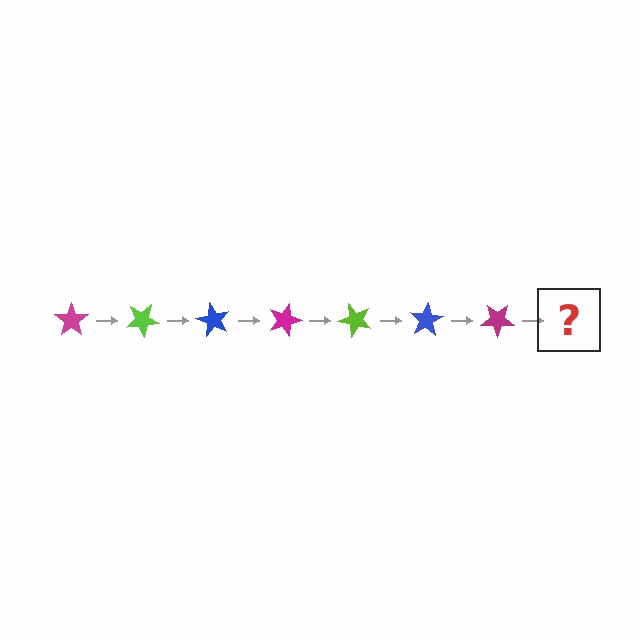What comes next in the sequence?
The next element should be a lime star, rotated 210 degrees from the start.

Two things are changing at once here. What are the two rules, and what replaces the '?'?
The two rules are that it rotates 30 degrees each step and the color cycles through magenta, lime, and blue. The '?' should be a lime star, rotated 210 degrees from the start.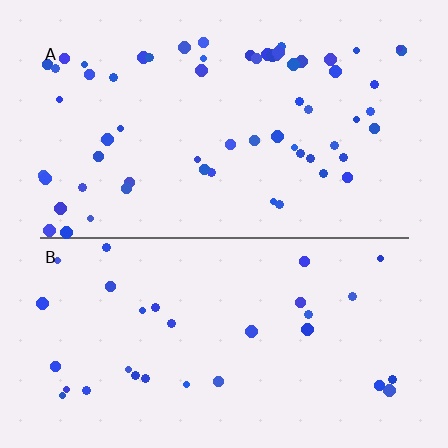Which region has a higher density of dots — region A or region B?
A (the top).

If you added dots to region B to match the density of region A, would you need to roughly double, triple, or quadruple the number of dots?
Approximately double.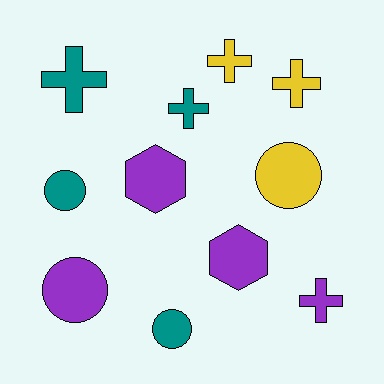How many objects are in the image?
There are 11 objects.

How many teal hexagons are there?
There are no teal hexagons.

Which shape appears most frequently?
Cross, with 5 objects.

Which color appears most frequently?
Purple, with 4 objects.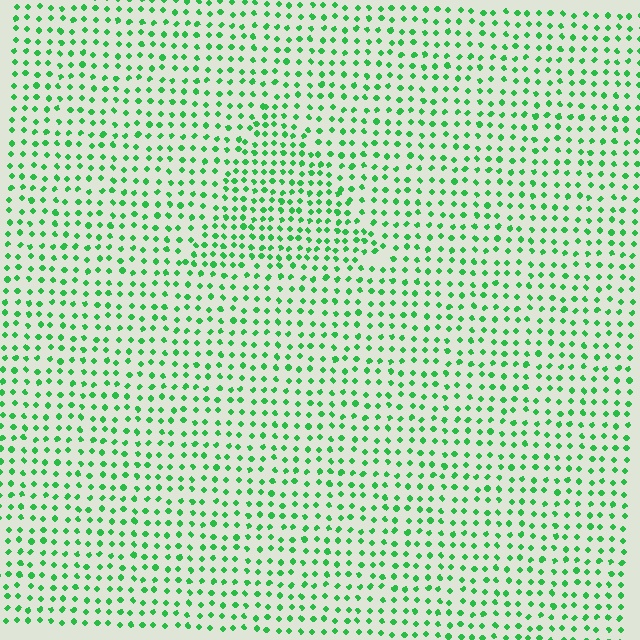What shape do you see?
I see a triangle.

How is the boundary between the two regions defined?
The boundary is defined by a change in element density (approximately 1.5x ratio). All elements are the same color, size, and shape.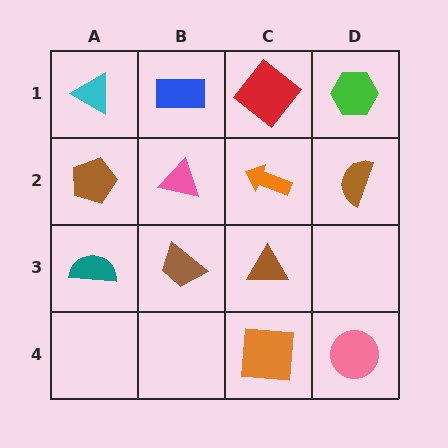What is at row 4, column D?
A pink circle.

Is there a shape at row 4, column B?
No, that cell is empty.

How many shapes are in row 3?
3 shapes.